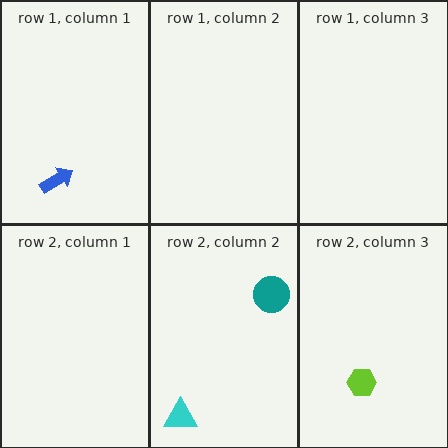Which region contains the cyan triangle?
The row 2, column 2 region.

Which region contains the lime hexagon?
The row 2, column 3 region.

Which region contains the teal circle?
The row 2, column 2 region.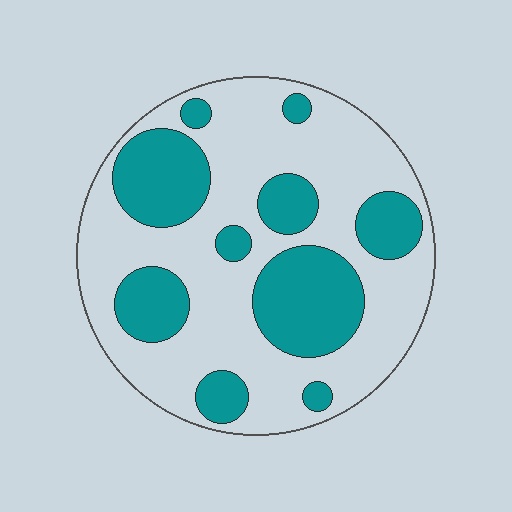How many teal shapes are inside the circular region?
10.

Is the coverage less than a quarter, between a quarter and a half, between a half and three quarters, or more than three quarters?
Between a quarter and a half.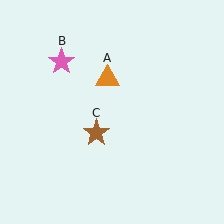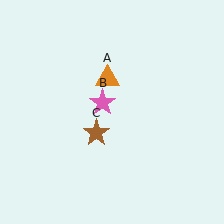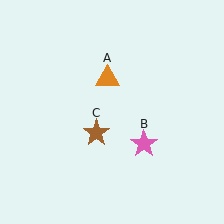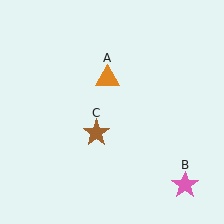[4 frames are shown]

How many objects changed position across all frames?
1 object changed position: pink star (object B).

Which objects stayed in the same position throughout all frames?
Orange triangle (object A) and brown star (object C) remained stationary.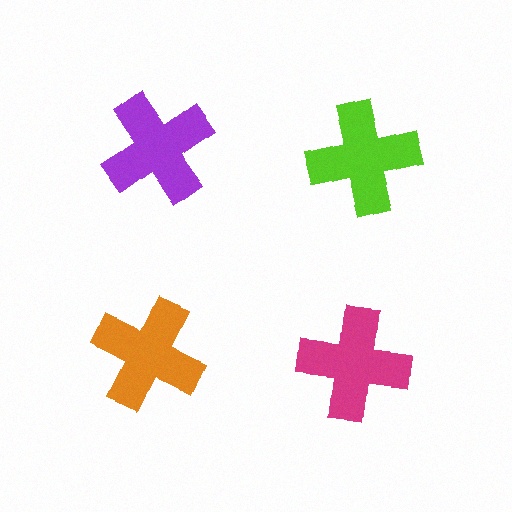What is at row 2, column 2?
A magenta cross.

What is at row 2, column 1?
An orange cross.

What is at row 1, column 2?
A lime cross.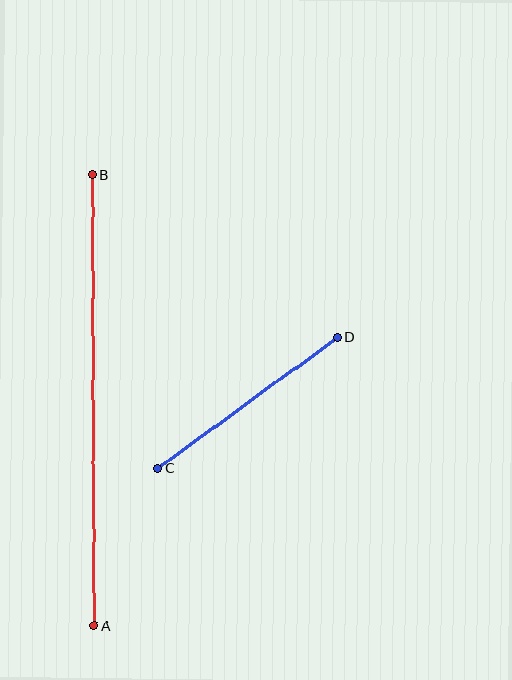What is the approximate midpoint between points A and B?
The midpoint is at approximately (93, 400) pixels.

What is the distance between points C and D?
The distance is approximately 222 pixels.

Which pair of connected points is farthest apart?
Points A and B are farthest apart.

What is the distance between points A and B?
The distance is approximately 451 pixels.